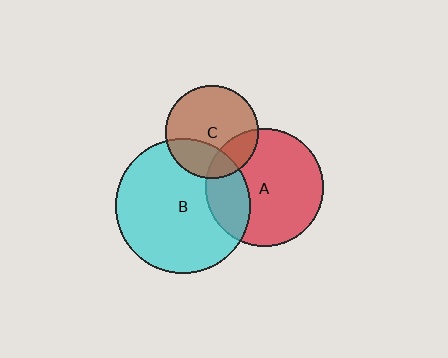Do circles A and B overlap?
Yes.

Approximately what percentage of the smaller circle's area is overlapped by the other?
Approximately 25%.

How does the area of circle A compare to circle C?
Approximately 1.6 times.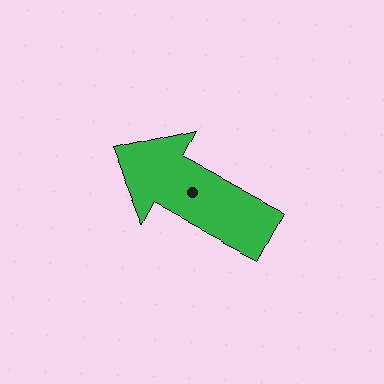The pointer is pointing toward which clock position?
Roughly 10 o'clock.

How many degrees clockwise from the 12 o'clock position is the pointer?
Approximately 298 degrees.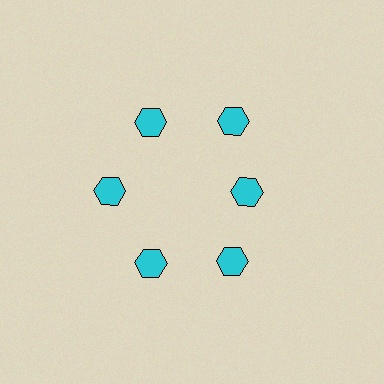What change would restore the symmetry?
The symmetry would be restored by moving it outward, back onto the ring so that all 6 hexagons sit at equal angles and equal distance from the center.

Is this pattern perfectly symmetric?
No. The 6 cyan hexagons are arranged in a ring, but one element near the 3 o'clock position is pulled inward toward the center, breaking the 6-fold rotational symmetry.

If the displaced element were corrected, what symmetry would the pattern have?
It would have 6-fold rotational symmetry — the pattern would map onto itself every 60 degrees.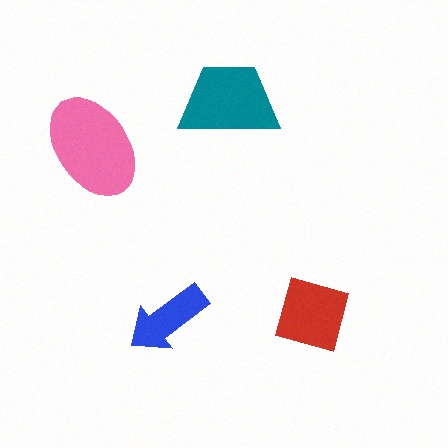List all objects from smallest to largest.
The blue arrow, the red diamond, the teal trapezoid, the pink ellipse.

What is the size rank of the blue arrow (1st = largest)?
4th.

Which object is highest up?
The teal trapezoid is topmost.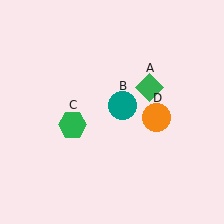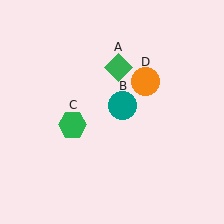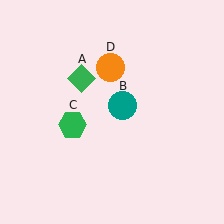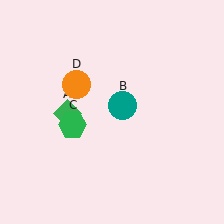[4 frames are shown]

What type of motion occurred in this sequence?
The green diamond (object A), orange circle (object D) rotated counterclockwise around the center of the scene.